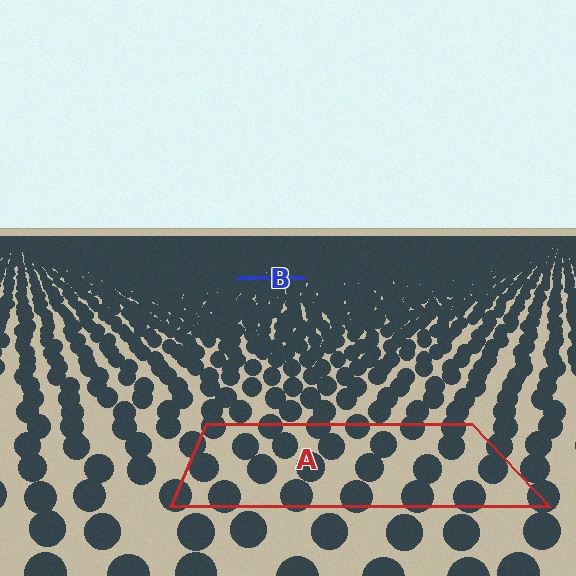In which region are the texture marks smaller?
The texture marks are smaller in region B, because it is farther away.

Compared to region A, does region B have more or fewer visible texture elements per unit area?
Region B has more texture elements per unit area — they are packed more densely because it is farther away.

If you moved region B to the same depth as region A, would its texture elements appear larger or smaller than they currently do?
They would appear larger. At a closer depth, the same texture elements are projected at a bigger on-screen size.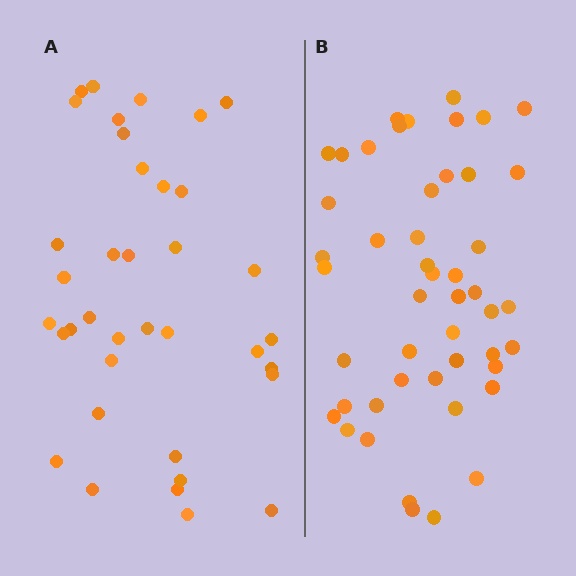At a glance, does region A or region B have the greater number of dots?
Region B (the right region) has more dots.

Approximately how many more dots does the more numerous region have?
Region B has roughly 12 or so more dots than region A.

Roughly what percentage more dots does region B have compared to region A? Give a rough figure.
About 30% more.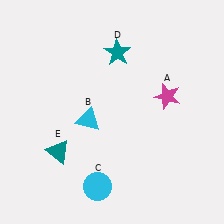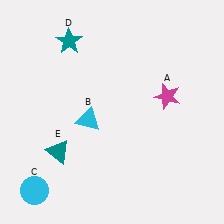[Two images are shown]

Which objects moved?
The objects that moved are: the cyan circle (C), the teal star (D).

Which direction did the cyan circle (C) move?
The cyan circle (C) moved left.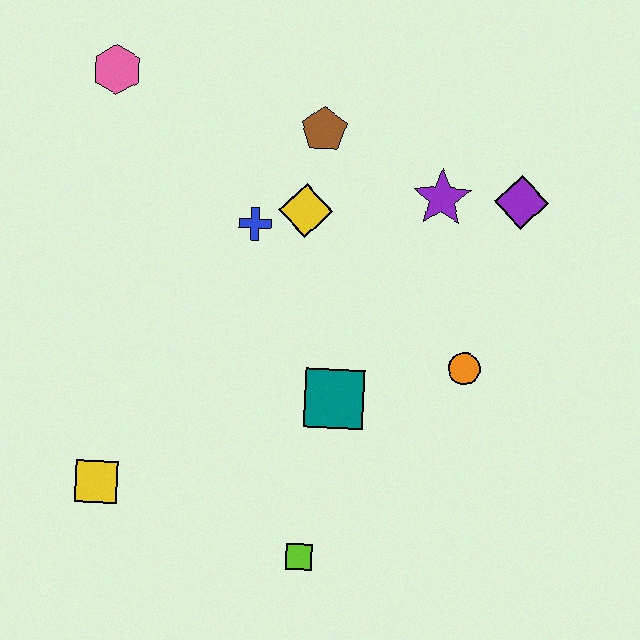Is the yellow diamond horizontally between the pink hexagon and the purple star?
Yes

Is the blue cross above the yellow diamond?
No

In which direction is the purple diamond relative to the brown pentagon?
The purple diamond is to the right of the brown pentagon.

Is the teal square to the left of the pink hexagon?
No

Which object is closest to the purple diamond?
The purple star is closest to the purple diamond.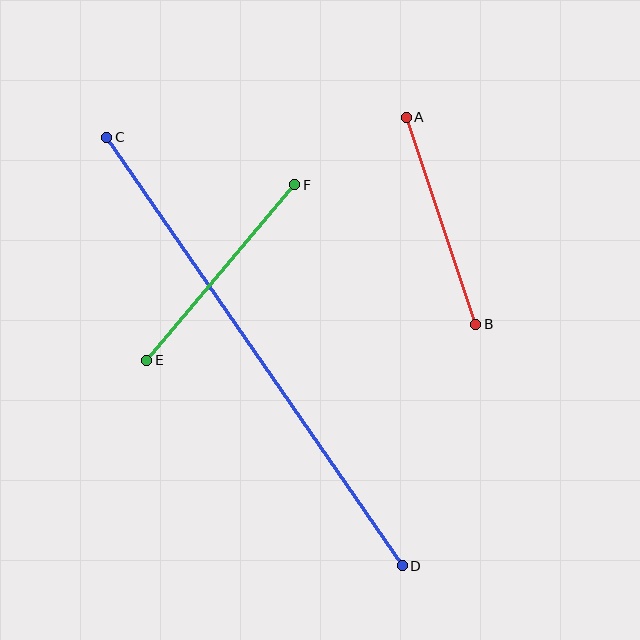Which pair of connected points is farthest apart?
Points C and D are farthest apart.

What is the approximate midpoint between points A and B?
The midpoint is at approximately (441, 221) pixels.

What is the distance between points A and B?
The distance is approximately 218 pixels.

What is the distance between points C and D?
The distance is approximately 521 pixels.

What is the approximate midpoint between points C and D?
The midpoint is at approximately (254, 352) pixels.